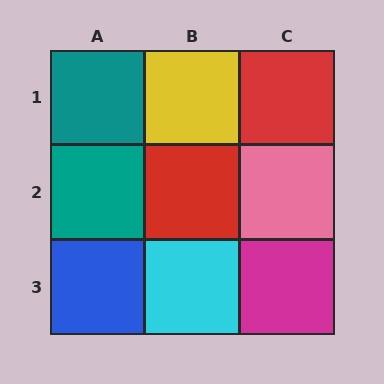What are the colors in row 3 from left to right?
Blue, cyan, magenta.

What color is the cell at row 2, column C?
Pink.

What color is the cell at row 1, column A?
Teal.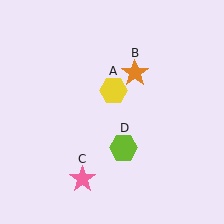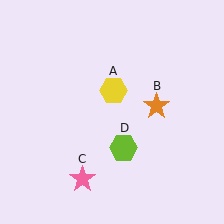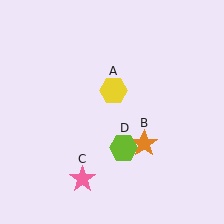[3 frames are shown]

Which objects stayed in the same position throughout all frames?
Yellow hexagon (object A) and pink star (object C) and lime hexagon (object D) remained stationary.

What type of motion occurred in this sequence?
The orange star (object B) rotated clockwise around the center of the scene.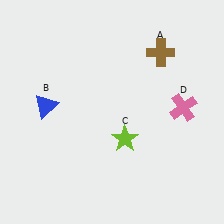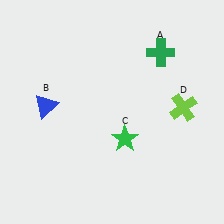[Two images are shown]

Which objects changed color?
A changed from brown to green. C changed from lime to green. D changed from pink to lime.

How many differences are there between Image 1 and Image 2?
There are 3 differences between the two images.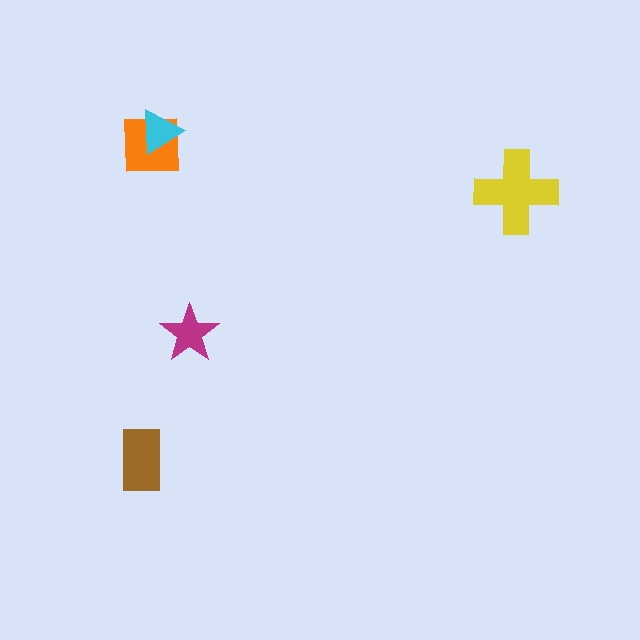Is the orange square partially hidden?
Yes, it is partially covered by another shape.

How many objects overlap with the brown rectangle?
0 objects overlap with the brown rectangle.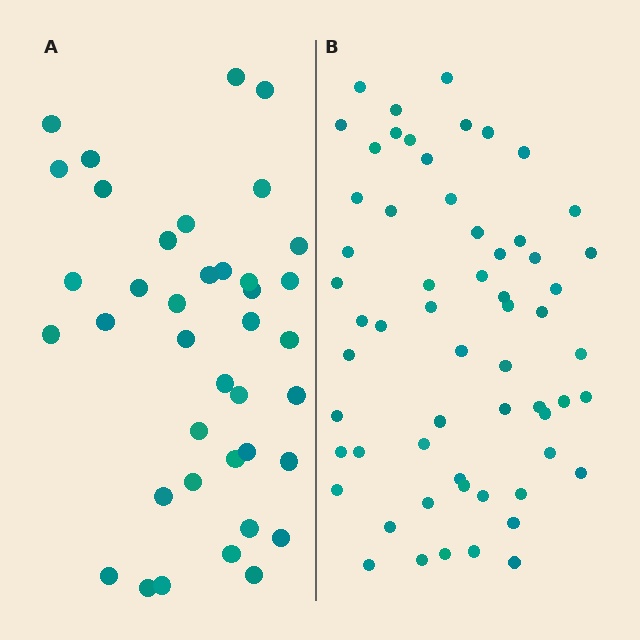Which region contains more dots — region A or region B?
Region B (the right region) has more dots.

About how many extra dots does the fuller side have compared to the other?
Region B has approximately 20 more dots than region A.